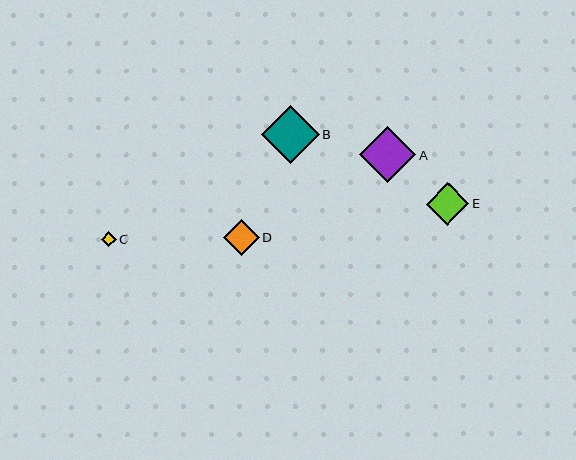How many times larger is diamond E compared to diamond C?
Diamond E is approximately 2.8 times the size of diamond C.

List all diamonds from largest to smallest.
From largest to smallest: B, A, E, D, C.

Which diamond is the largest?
Diamond B is the largest with a size of approximately 58 pixels.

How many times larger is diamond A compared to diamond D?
Diamond A is approximately 1.6 times the size of diamond D.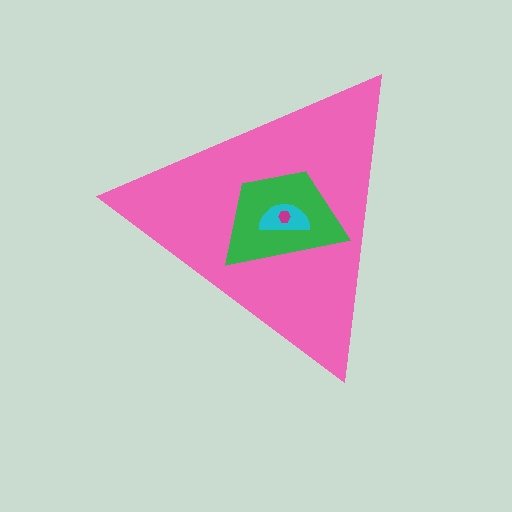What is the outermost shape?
The pink triangle.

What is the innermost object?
The magenta hexagon.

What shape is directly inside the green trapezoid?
The cyan semicircle.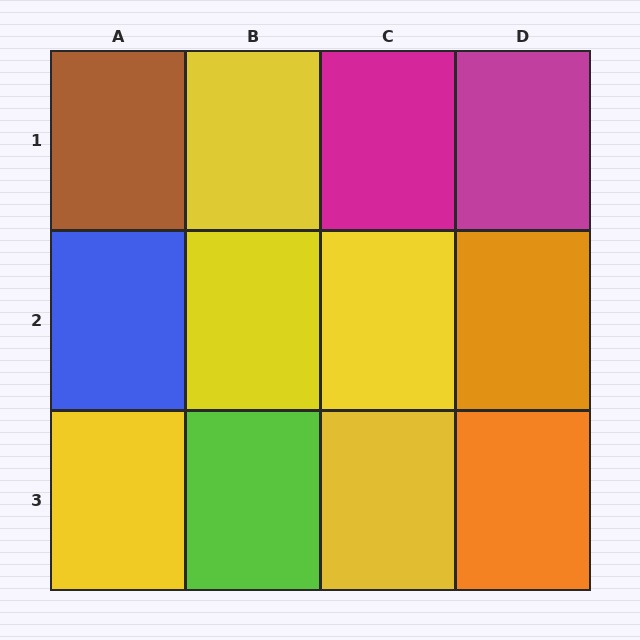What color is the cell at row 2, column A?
Blue.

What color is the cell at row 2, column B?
Yellow.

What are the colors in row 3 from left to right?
Yellow, lime, yellow, orange.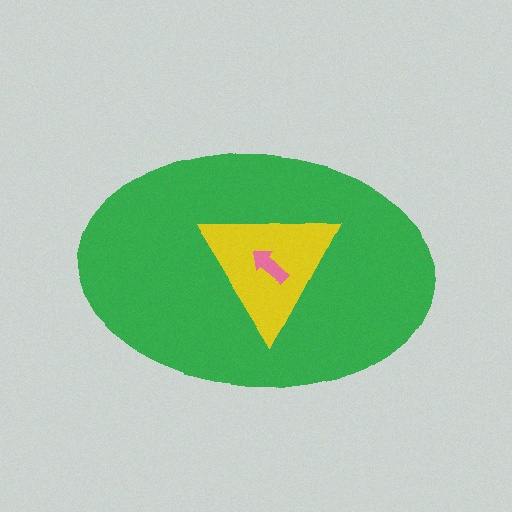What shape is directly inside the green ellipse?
The yellow triangle.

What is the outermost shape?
The green ellipse.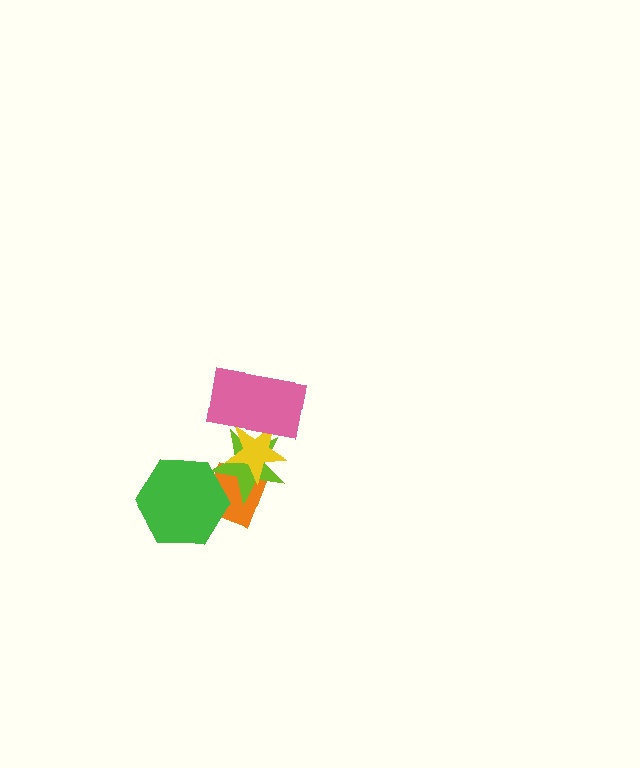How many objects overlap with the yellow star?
3 objects overlap with the yellow star.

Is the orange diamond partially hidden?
Yes, it is partially covered by another shape.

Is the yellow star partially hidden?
Yes, it is partially covered by another shape.